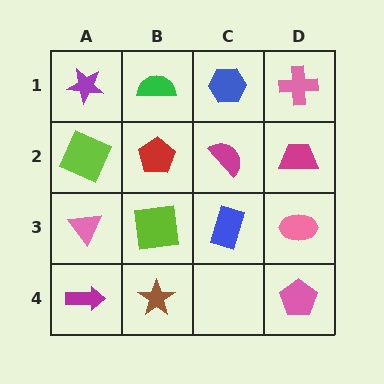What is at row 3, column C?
A blue rectangle.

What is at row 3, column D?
A pink ellipse.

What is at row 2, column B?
A red pentagon.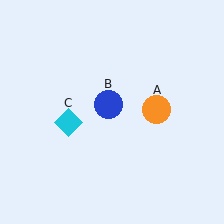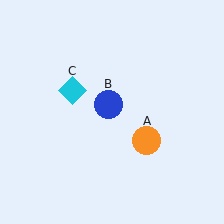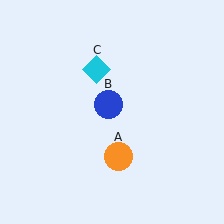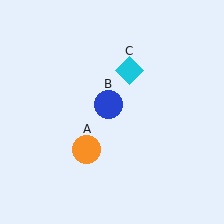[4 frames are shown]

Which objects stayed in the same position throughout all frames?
Blue circle (object B) remained stationary.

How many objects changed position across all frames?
2 objects changed position: orange circle (object A), cyan diamond (object C).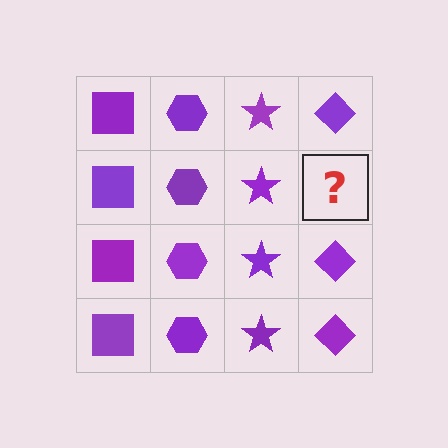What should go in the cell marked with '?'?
The missing cell should contain a purple diamond.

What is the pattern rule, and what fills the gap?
The rule is that each column has a consistent shape. The gap should be filled with a purple diamond.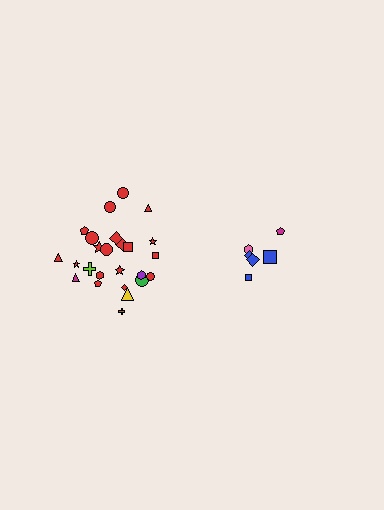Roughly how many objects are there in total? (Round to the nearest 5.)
Roughly 30 objects in total.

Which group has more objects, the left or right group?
The left group.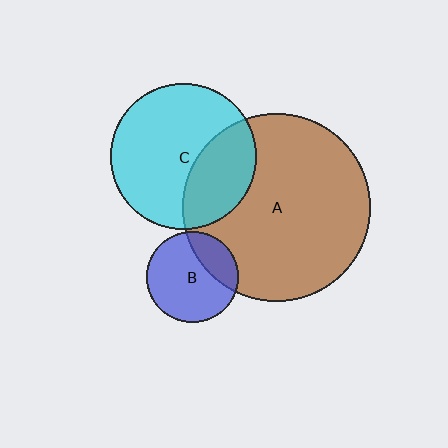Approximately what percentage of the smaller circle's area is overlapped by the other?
Approximately 25%.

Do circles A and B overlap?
Yes.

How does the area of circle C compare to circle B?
Approximately 2.5 times.